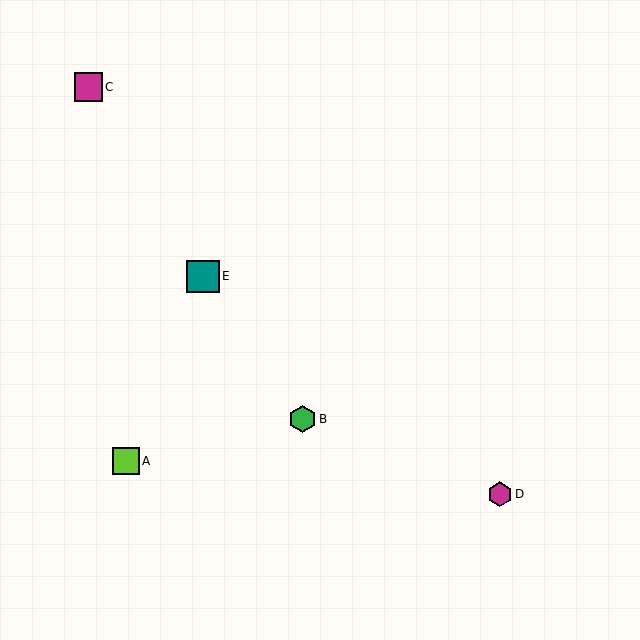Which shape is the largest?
The teal square (labeled E) is the largest.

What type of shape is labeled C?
Shape C is a magenta square.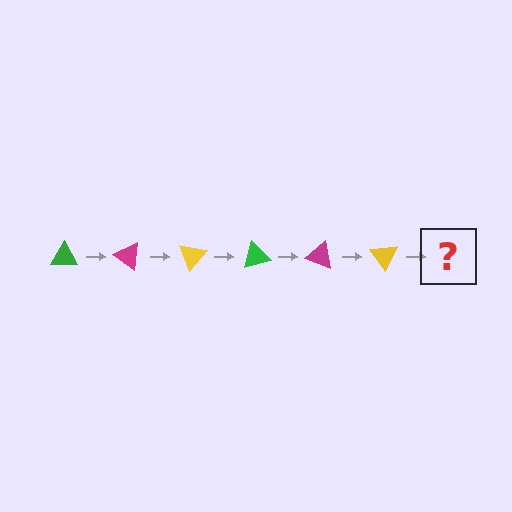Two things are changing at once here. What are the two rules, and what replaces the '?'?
The two rules are that it rotates 35 degrees each step and the color cycles through green, magenta, and yellow. The '?' should be a green triangle, rotated 210 degrees from the start.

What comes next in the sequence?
The next element should be a green triangle, rotated 210 degrees from the start.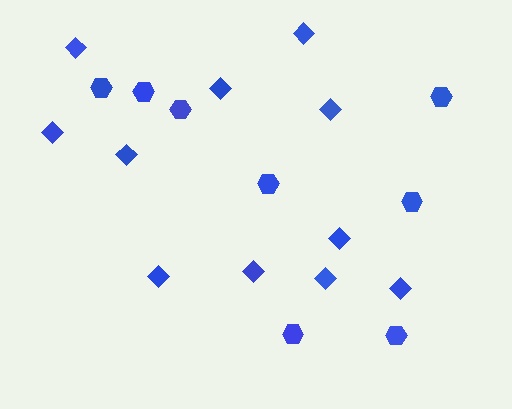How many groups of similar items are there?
There are 2 groups: one group of diamonds (11) and one group of hexagons (8).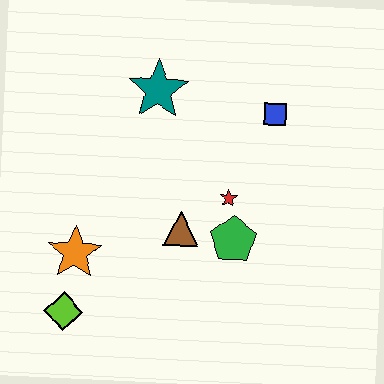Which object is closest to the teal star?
The blue square is closest to the teal star.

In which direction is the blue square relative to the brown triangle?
The blue square is above the brown triangle.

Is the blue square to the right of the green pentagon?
Yes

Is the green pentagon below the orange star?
No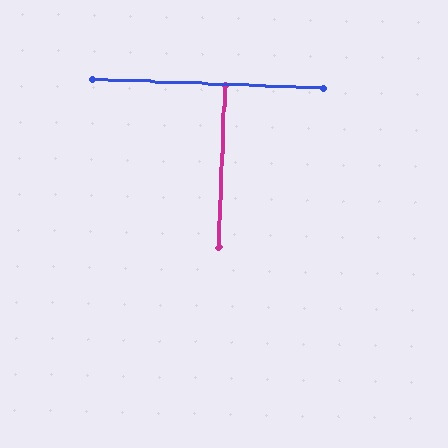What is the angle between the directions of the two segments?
Approximately 90 degrees.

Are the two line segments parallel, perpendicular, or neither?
Perpendicular — they meet at approximately 90°.